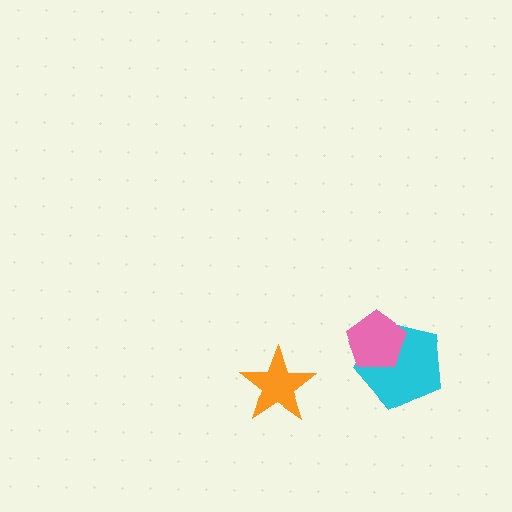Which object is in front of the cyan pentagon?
The pink pentagon is in front of the cyan pentagon.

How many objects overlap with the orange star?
0 objects overlap with the orange star.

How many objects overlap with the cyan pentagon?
1 object overlaps with the cyan pentagon.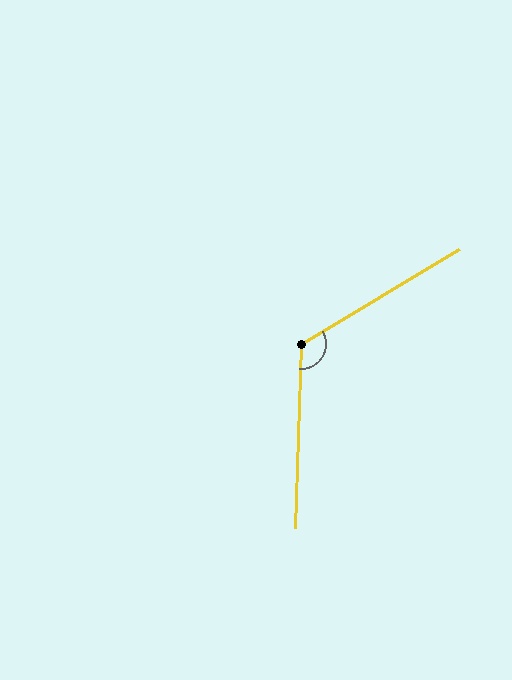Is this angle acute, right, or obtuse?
It is obtuse.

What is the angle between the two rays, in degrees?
Approximately 123 degrees.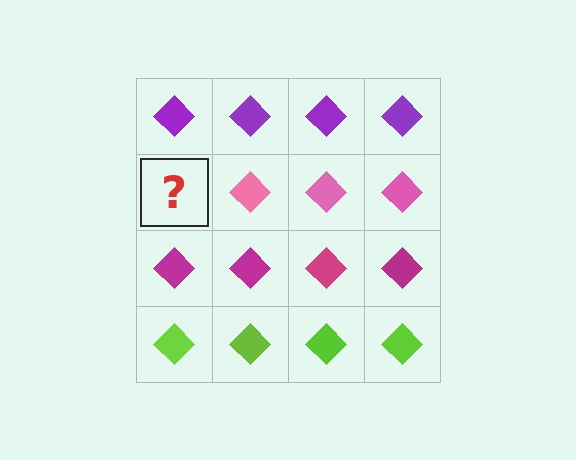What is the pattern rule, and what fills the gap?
The rule is that each row has a consistent color. The gap should be filled with a pink diamond.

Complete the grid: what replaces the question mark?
The question mark should be replaced with a pink diamond.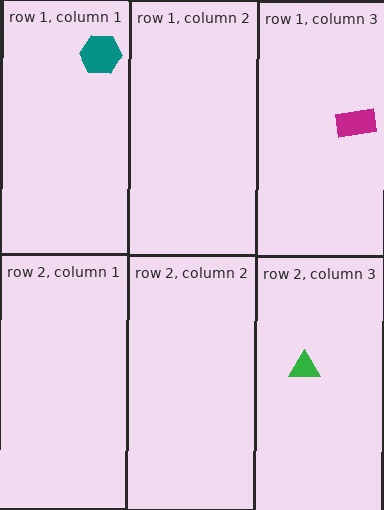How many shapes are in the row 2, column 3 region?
1.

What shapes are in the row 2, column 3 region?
The green triangle.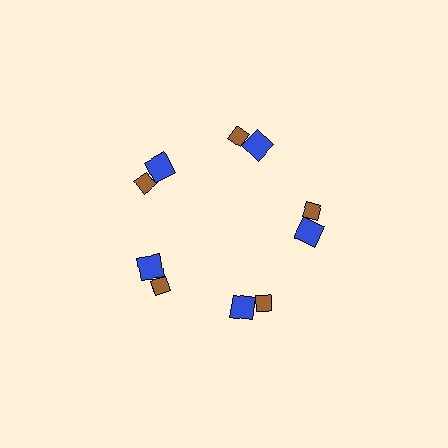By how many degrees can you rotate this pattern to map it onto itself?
The pattern maps onto itself every 72 degrees of rotation.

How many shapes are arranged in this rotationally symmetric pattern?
There are 10 shapes, arranged in 5 groups of 2.